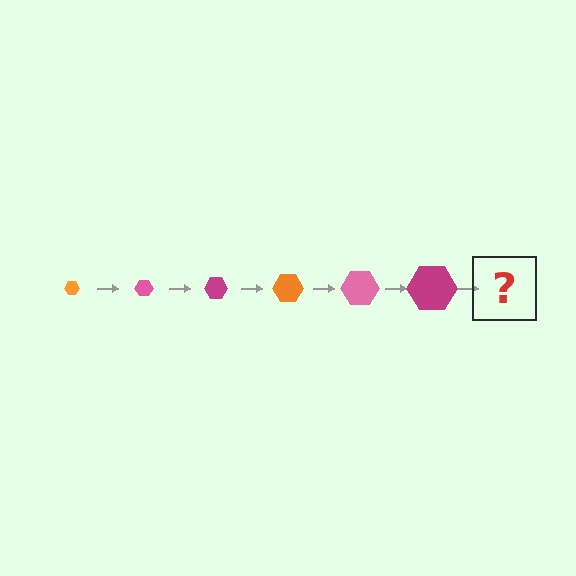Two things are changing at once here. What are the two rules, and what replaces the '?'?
The two rules are that the hexagon grows larger each step and the color cycles through orange, pink, and magenta. The '?' should be an orange hexagon, larger than the previous one.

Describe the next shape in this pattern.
It should be an orange hexagon, larger than the previous one.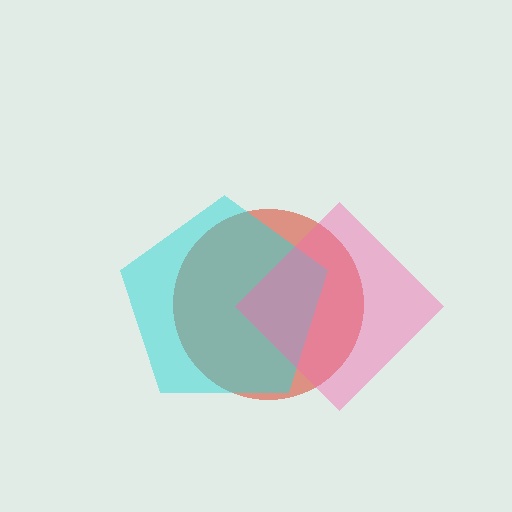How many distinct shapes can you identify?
There are 3 distinct shapes: a red circle, a cyan pentagon, a pink diamond.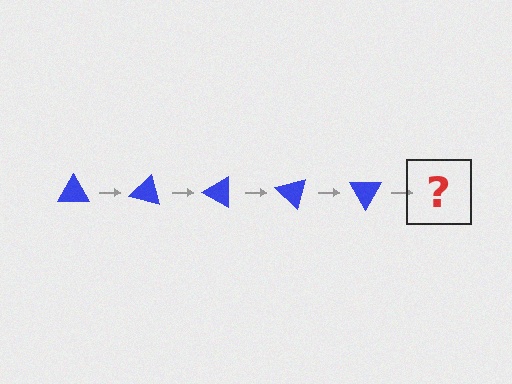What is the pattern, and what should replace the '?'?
The pattern is that the triangle rotates 15 degrees each step. The '?' should be a blue triangle rotated 75 degrees.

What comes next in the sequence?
The next element should be a blue triangle rotated 75 degrees.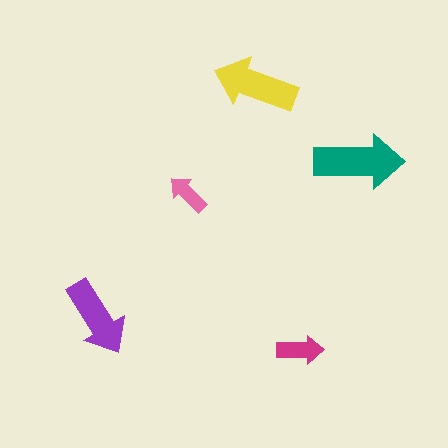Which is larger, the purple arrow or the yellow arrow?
The yellow one.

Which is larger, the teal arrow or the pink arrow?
The teal one.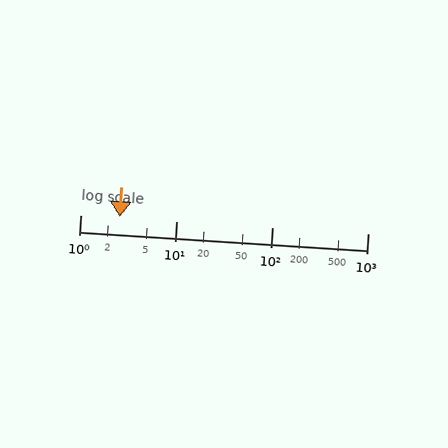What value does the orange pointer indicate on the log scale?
The pointer indicates approximately 2.6.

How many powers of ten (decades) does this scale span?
The scale spans 3 decades, from 1 to 1000.